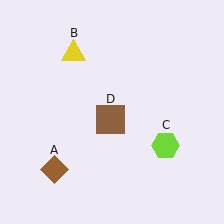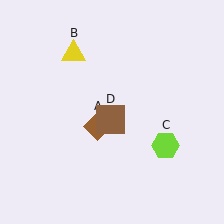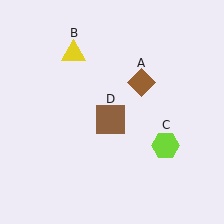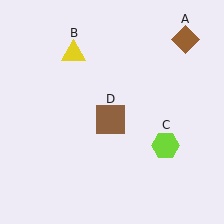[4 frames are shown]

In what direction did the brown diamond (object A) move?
The brown diamond (object A) moved up and to the right.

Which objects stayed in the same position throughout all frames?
Yellow triangle (object B) and lime hexagon (object C) and brown square (object D) remained stationary.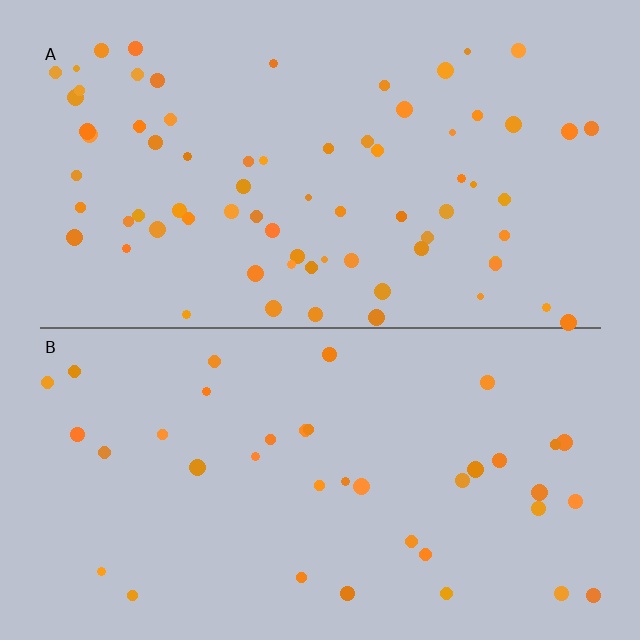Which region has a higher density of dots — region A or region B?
A (the top).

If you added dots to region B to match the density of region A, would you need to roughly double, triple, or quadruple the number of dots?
Approximately double.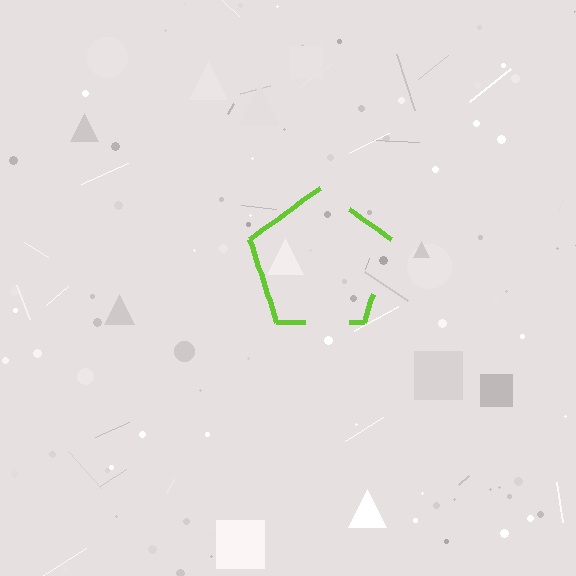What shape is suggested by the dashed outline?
The dashed outline suggests a pentagon.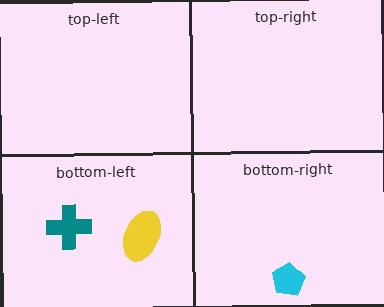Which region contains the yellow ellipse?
The bottom-left region.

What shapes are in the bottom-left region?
The teal cross, the yellow ellipse.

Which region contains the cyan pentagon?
The bottom-right region.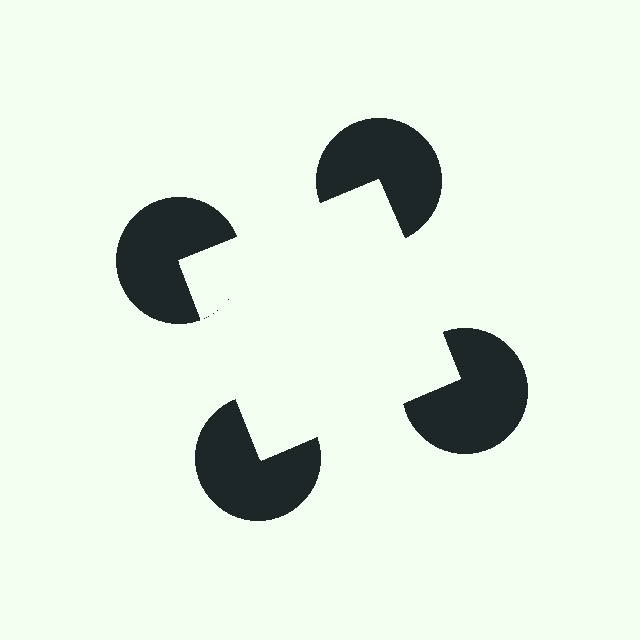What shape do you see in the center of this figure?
An illusory square — its edges are inferred from the aligned wedge cuts in the pac-man discs, not physically drawn.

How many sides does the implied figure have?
4 sides.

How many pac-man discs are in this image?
There are 4 — one at each vertex of the illusory square.